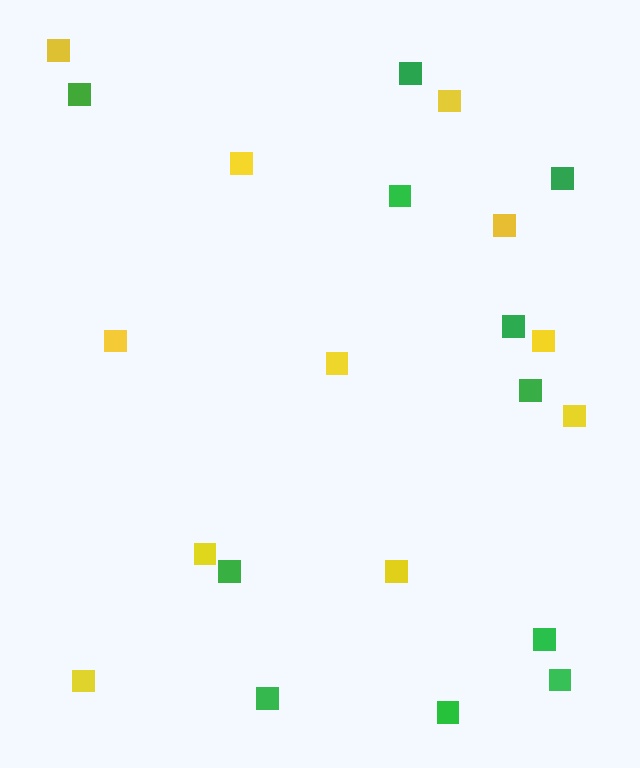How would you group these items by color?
There are 2 groups: one group of green squares (11) and one group of yellow squares (11).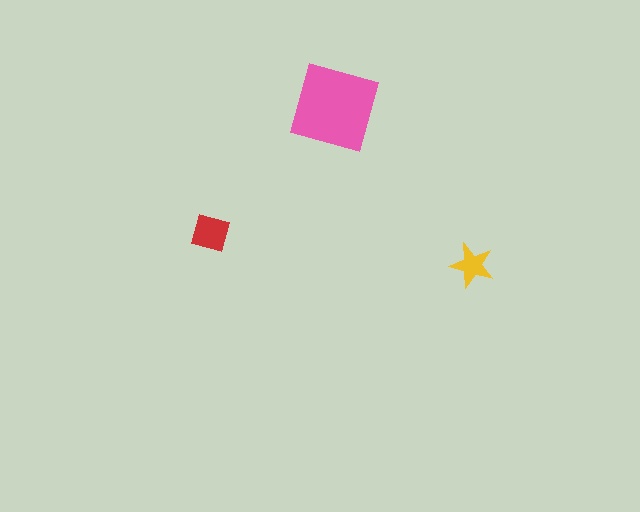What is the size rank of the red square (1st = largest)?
2nd.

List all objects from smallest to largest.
The yellow star, the red square, the pink diamond.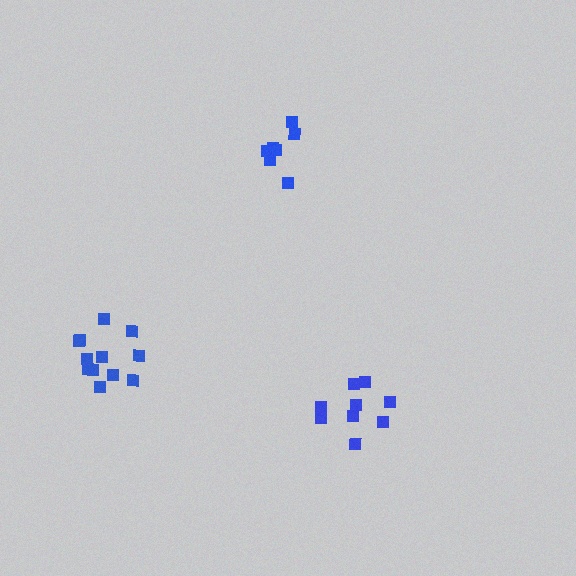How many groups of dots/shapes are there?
There are 3 groups.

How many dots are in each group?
Group 1: 12 dots, Group 2: 7 dots, Group 3: 9 dots (28 total).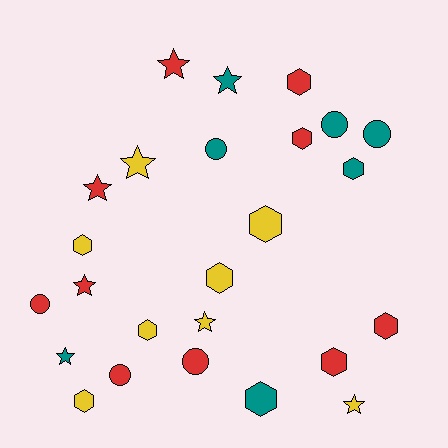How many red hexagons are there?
There are 4 red hexagons.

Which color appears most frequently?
Red, with 10 objects.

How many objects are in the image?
There are 25 objects.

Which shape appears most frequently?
Hexagon, with 11 objects.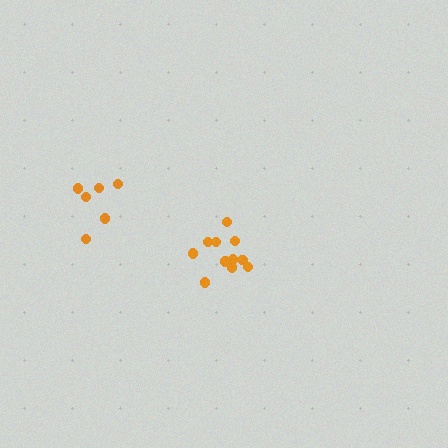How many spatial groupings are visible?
There are 2 spatial groupings.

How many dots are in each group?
Group 1: 11 dots, Group 2: 6 dots (17 total).